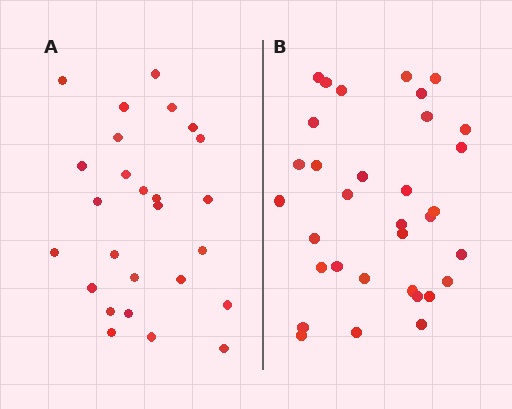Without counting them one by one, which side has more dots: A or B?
Region B (the right region) has more dots.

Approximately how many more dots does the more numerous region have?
Region B has roughly 8 or so more dots than region A.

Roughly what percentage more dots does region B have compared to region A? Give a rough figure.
About 25% more.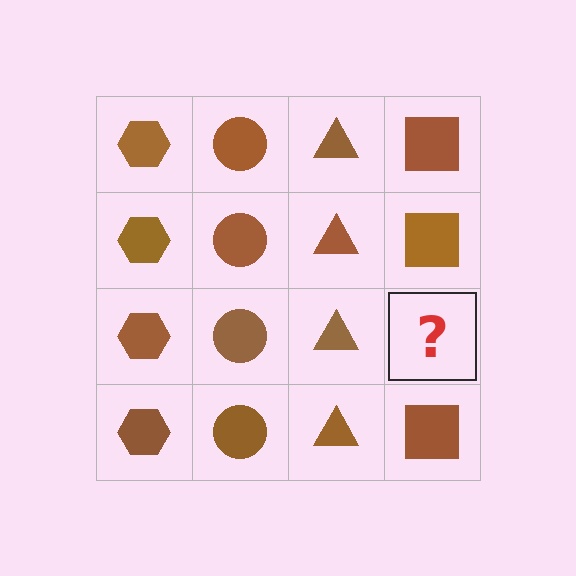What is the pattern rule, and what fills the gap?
The rule is that each column has a consistent shape. The gap should be filled with a brown square.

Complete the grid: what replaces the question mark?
The question mark should be replaced with a brown square.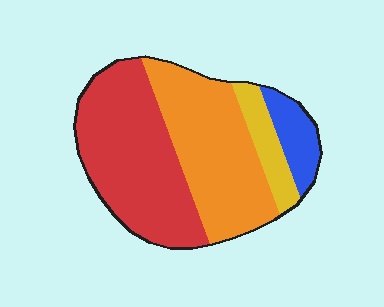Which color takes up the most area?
Red, at roughly 45%.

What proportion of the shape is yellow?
Yellow covers around 10% of the shape.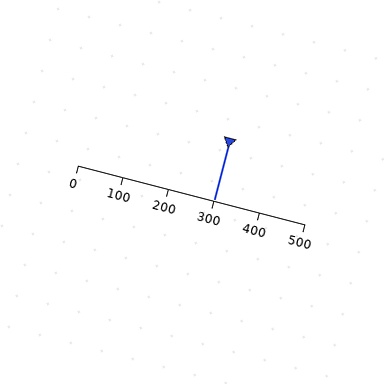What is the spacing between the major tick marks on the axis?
The major ticks are spaced 100 apart.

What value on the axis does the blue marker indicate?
The marker indicates approximately 300.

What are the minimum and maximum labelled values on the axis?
The axis runs from 0 to 500.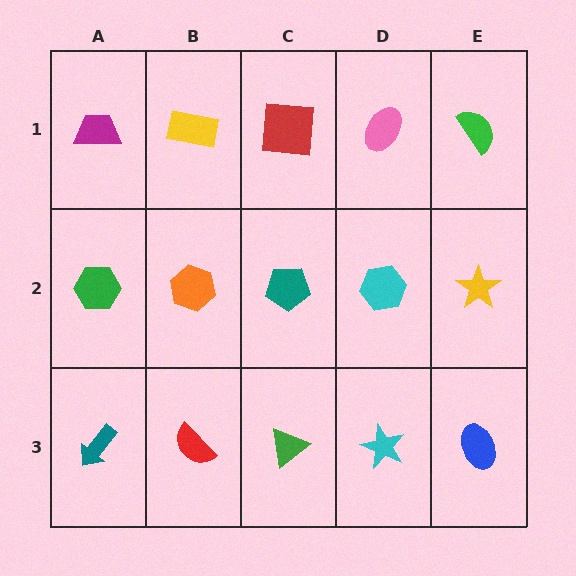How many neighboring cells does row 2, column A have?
3.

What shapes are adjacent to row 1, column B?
An orange hexagon (row 2, column B), a magenta trapezoid (row 1, column A), a red square (row 1, column C).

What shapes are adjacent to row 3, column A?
A green hexagon (row 2, column A), a red semicircle (row 3, column B).